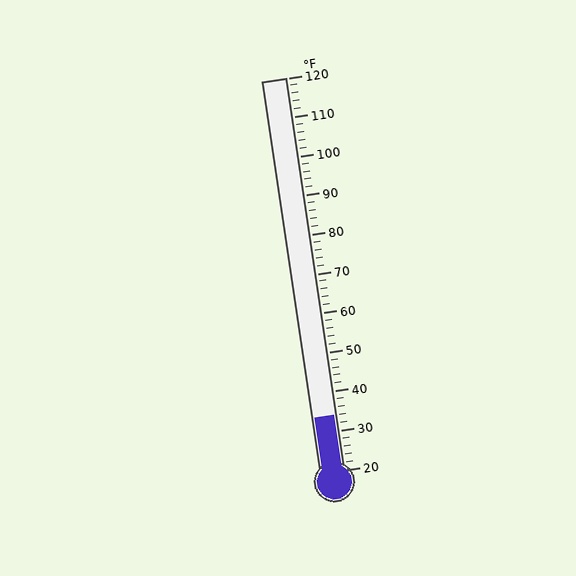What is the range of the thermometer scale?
The thermometer scale ranges from 20°F to 120°F.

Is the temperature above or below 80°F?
The temperature is below 80°F.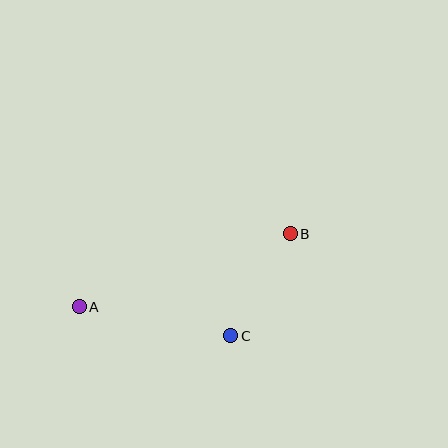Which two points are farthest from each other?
Points A and B are farthest from each other.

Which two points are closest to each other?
Points B and C are closest to each other.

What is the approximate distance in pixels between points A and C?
The distance between A and C is approximately 154 pixels.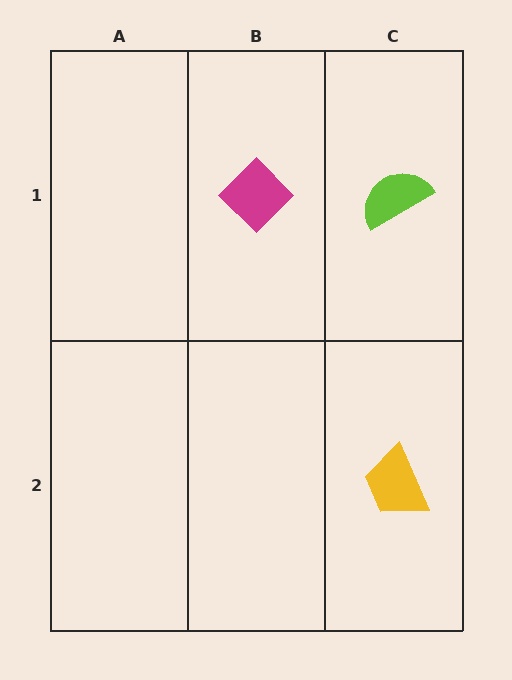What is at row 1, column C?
A lime semicircle.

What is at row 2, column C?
A yellow trapezoid.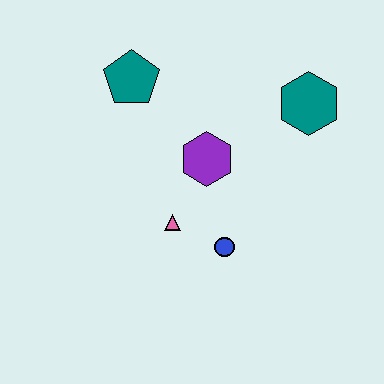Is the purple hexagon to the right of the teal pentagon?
Yes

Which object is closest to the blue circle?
The pink triangle is closest to the blue circle.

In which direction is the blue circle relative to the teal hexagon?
The blue circle is below the teal hexagon.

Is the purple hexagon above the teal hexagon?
No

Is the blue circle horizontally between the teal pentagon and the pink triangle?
No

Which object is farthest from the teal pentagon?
The blue circle is farthest from the teal pentagon.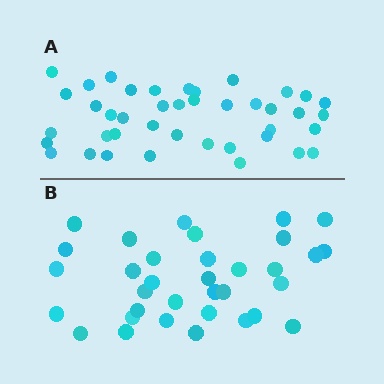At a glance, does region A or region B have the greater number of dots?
Region A (the top region) has more dots.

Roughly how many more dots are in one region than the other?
Region A has roughly 8 or so more dots than region B.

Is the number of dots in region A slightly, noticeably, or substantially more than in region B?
Region A has only slightly more — the two regions are fairly close. The ratio is roughly 1.2 to 1.